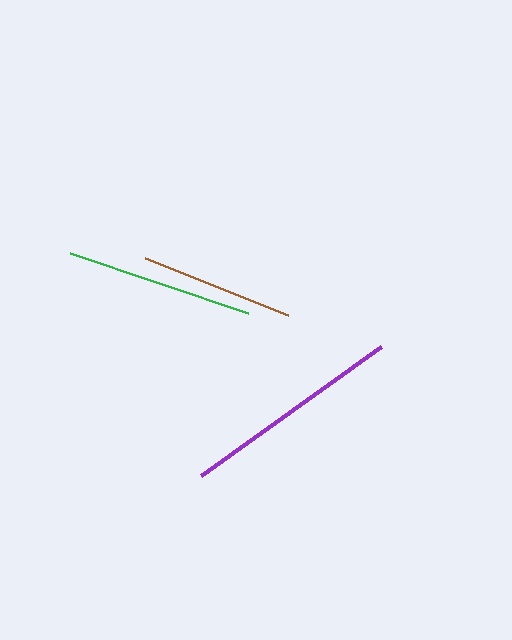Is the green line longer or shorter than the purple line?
The purple line is longer than the green line.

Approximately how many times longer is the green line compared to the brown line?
The green line is approximately 1.2 times the length of the brown line.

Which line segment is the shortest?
The brown line is the shortest at approximately 153 pixels.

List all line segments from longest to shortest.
From longest to shortest: purple, green, brown.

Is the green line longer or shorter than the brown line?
The green line is longer than the brown line.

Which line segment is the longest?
The purple line is the longest at approximately 221 pixels.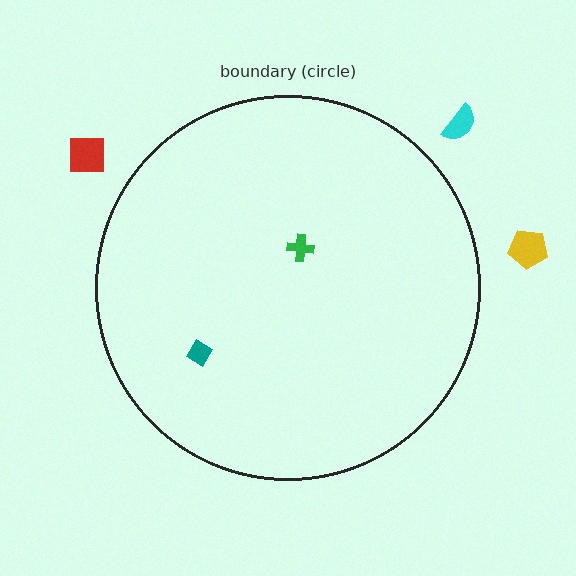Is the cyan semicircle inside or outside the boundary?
Outside.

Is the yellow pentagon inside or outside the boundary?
Outside.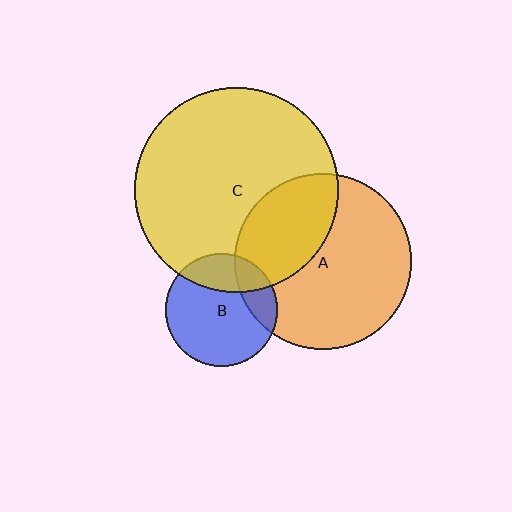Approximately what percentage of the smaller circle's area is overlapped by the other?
Approximately 35%.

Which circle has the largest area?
Circle C (yellow).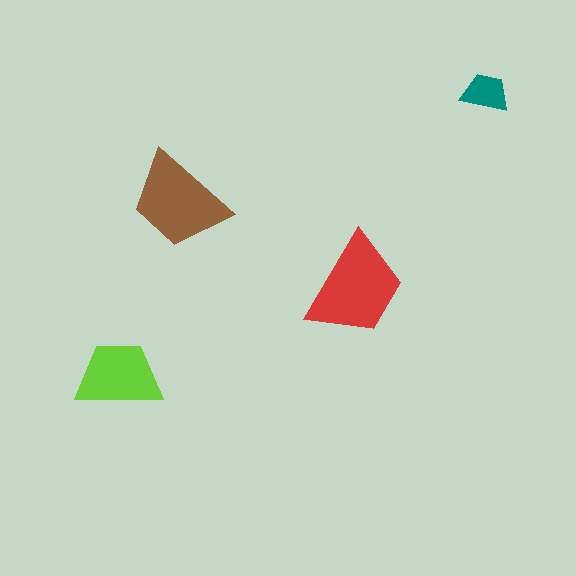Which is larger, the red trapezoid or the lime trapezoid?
The red one.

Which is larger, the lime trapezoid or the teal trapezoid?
The lime one.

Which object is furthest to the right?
The teal trapezoid is rightmost.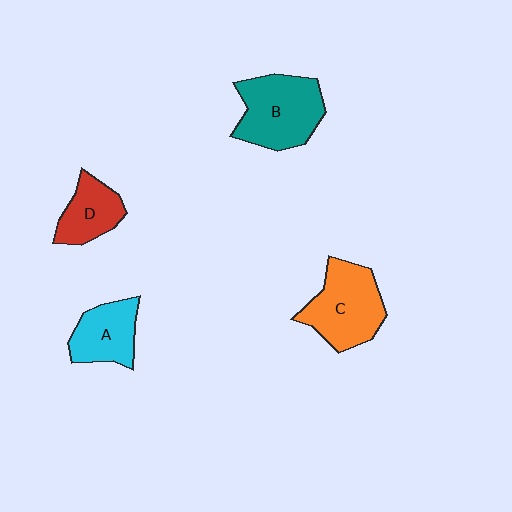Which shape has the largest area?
Shape B (teal).